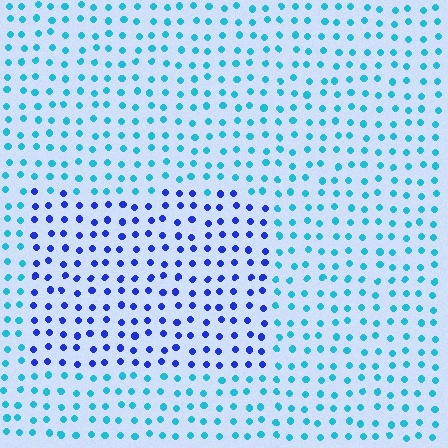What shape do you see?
I see a rectangle.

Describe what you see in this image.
The image is filled with small cyan elements in a uniform arrangement. A rectangle-shaped region is visible where the elements are tinted to a slightly different hue, forming a subtle color boundary.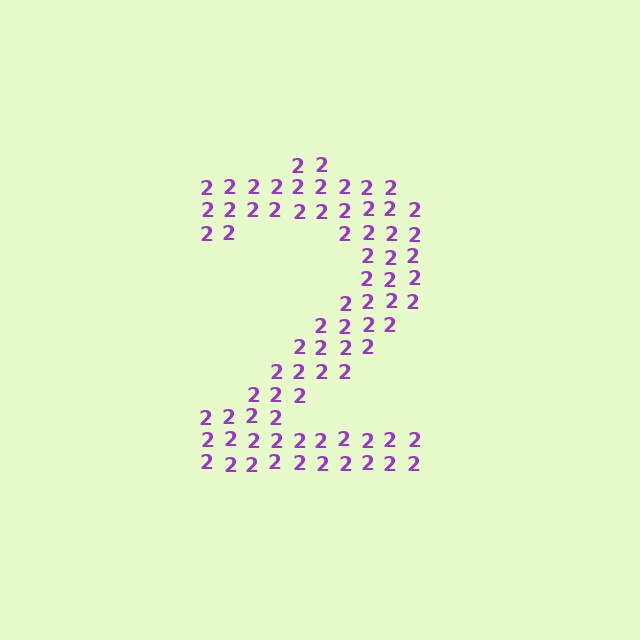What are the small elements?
The small elements are digit 2's.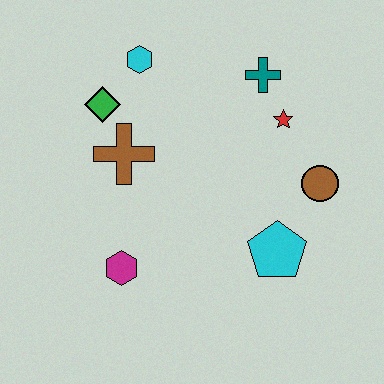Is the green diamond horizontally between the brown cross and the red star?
No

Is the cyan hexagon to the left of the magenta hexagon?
No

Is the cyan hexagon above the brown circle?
Yes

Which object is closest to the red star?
The teal cross is closest to the red star.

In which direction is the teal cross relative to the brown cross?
The teal cross is to the right of the brown cross.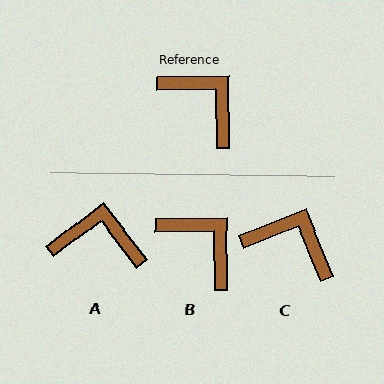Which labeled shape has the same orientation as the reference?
B.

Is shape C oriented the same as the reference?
No, it is off by about 21 degrees.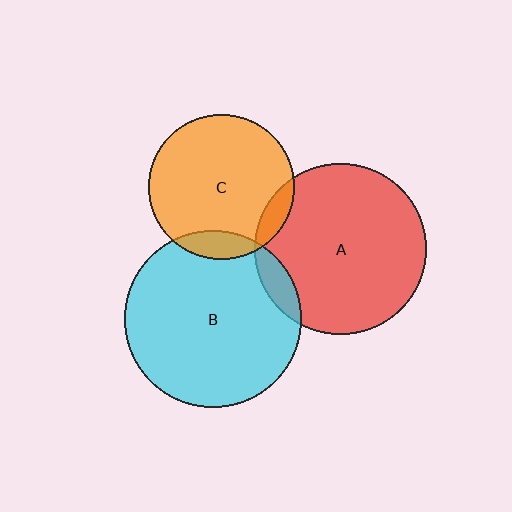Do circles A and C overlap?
Yes.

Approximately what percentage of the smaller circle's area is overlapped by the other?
Approximately 10%.